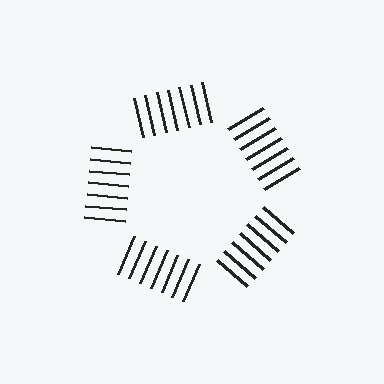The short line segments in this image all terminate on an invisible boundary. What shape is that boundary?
An illusory pentagon — the line segments terminate on its edges but no continuous stroke is drawn.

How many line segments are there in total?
35 — 7 along each of the 5 edges.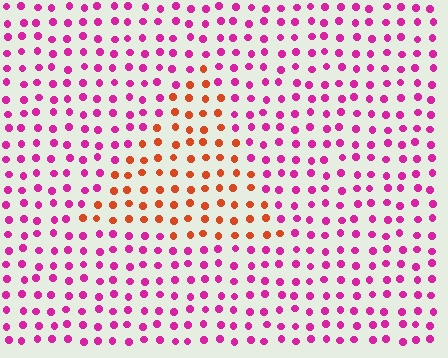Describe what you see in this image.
The image is filled with small magenta elements in a uniform arrangement. A triangle-shaped region is visible where the elements are tinted to a slightly different hue, forming a subtle color boundary.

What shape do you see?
I see a triangle.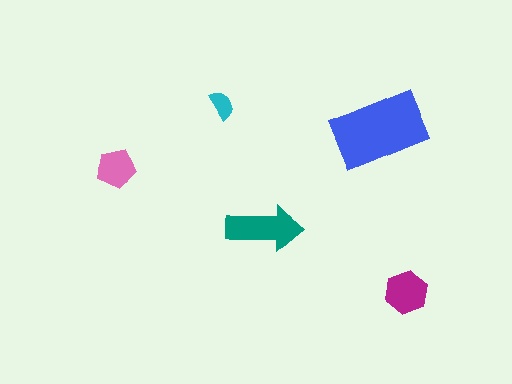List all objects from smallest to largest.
The cyan semicircle, the pink pentagon, the magenta hexagon, the teal arrow, the blue rectangle.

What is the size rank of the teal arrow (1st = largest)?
2nd.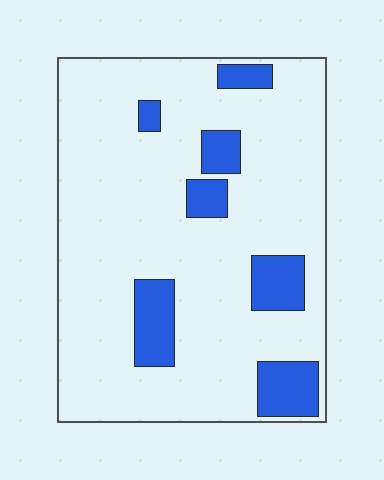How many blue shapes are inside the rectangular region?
7.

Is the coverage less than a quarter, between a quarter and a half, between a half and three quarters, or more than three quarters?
Less than a quarter.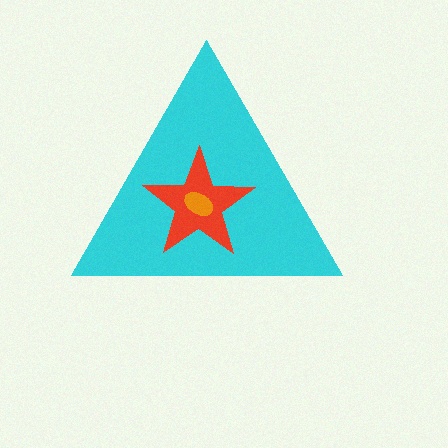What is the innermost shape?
The orange ellipse.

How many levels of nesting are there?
3.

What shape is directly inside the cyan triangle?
The red star.